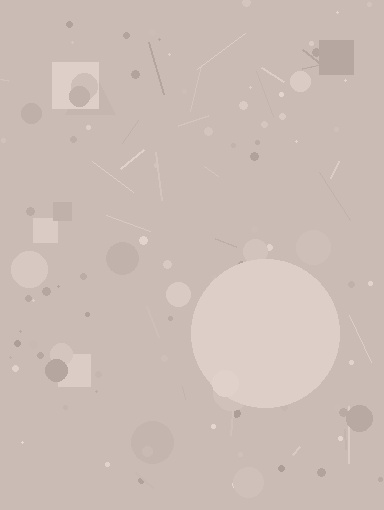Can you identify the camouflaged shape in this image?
The camouflaged shape is a circle.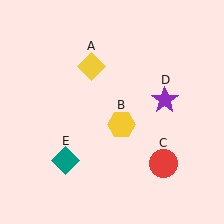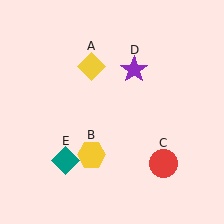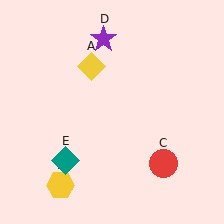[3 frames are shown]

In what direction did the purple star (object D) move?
The purple star (object D) moved up and to the left.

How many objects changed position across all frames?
2 objects changed position: yellow hexagon (object B), purple star (object D).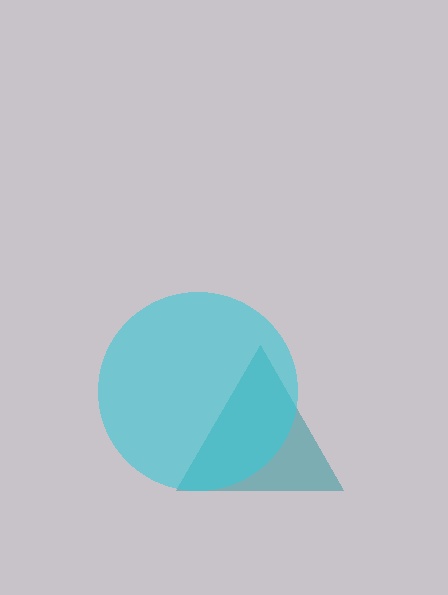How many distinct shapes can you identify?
There are 2 distinct shapes: a teal triangle, a cyan circle.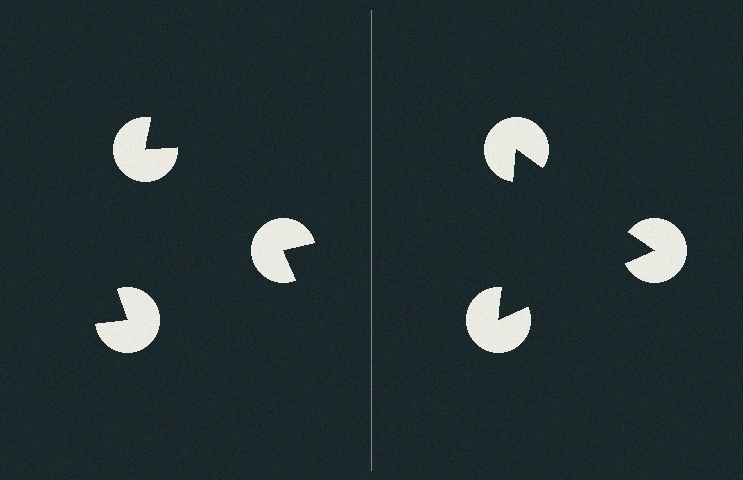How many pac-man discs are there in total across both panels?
6 — 3 on each side.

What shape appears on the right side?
An illusory triangle.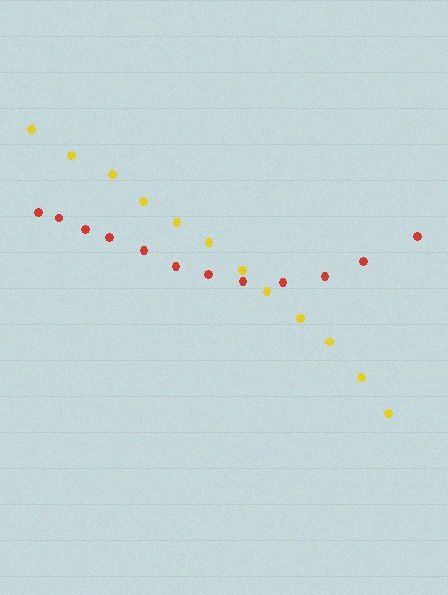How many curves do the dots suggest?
There are 2 distinct paths.